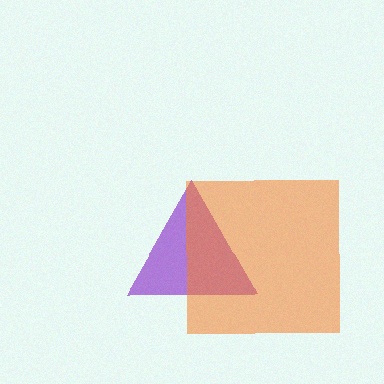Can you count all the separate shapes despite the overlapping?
Yes, there are 2 separate shapes.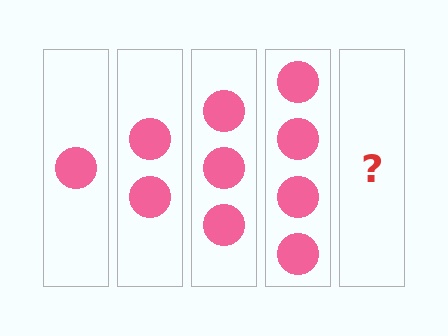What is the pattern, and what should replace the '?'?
The pattern is that each step adds one more circle. The '?' should be 5 circles.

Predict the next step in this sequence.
The next step is 5 circles.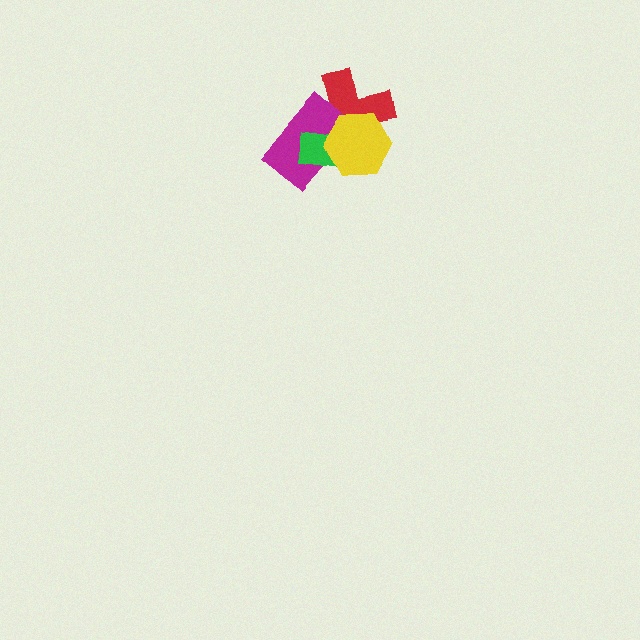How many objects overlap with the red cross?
3 objects overlap with the red cross.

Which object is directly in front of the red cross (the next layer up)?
The magenta rectangle is directly in front of the red cross.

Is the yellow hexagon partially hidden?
No, no other shape covers it.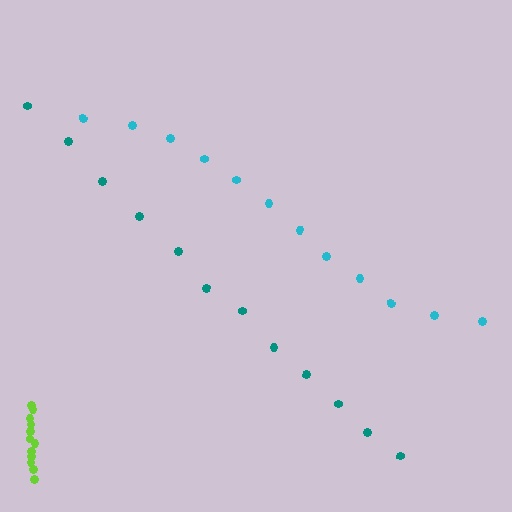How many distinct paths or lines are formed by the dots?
There are 3 distinct paths.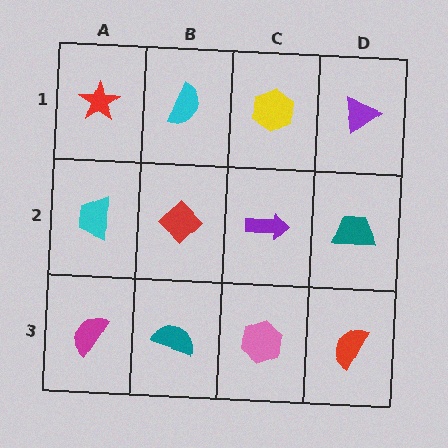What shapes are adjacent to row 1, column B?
A red diamond (row 2, column B), a red star (row 1, column A), a yellow hexagon (row 1, column C).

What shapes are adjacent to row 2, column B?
A cyan semicircle (row 1, column B), a teal semicircle (row 3, column B), a cyan trapezoid (row 2, column A), a purple arrow (row 2, column C).